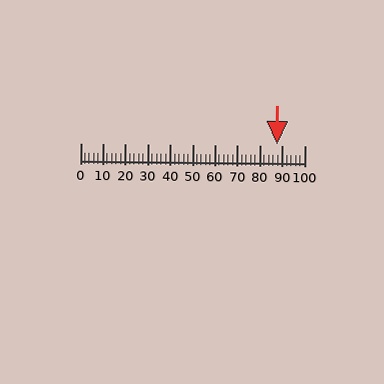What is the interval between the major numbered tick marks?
The major tick marks are spaced 10 units apart.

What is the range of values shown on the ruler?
The ruler shows values from 0 to 100.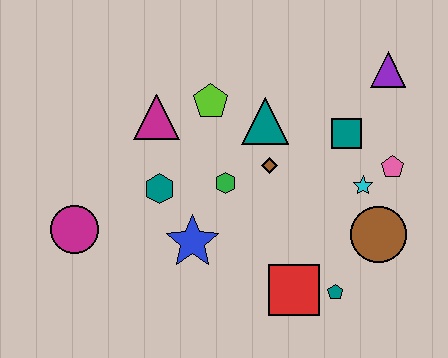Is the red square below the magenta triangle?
Yes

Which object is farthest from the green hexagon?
The purple triangle is farthest from the green hexagon.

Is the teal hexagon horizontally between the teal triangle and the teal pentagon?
No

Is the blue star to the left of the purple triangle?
Yes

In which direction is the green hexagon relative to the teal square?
The green hexagon is to the left of the teal square.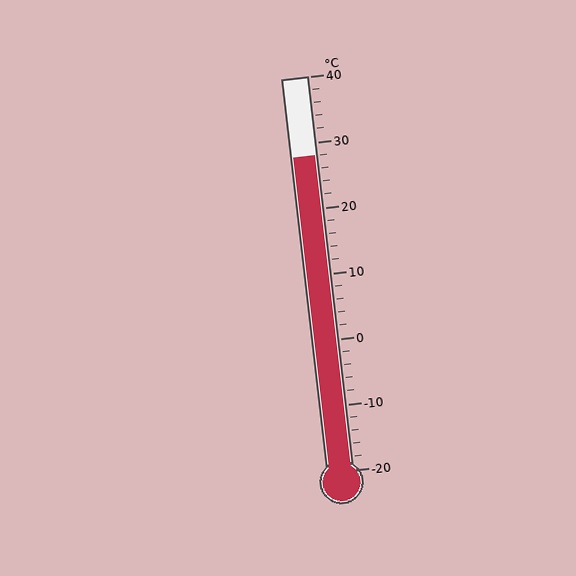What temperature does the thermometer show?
The thermometer shows approximately 28°C.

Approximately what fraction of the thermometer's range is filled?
The thermometer is filled to approximately 80% of its range.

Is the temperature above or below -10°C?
The temperature is above -10°C.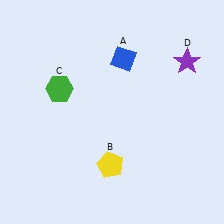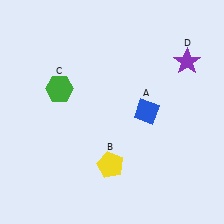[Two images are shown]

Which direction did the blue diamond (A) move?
The blue diamond (A) moved down.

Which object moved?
The blue diamond (A) moved down.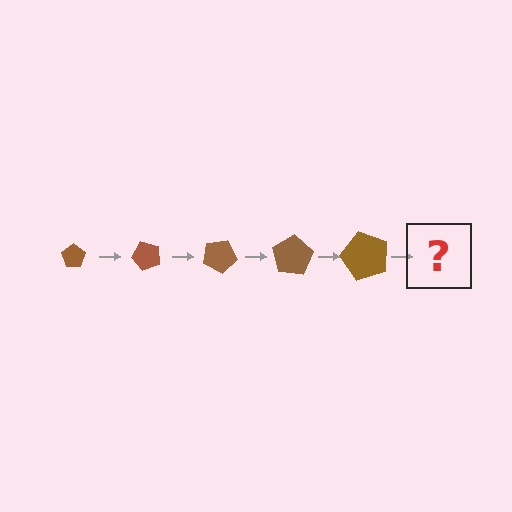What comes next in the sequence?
The next element should be a pentagon, larger than the previous one and rotated 250 degrees from the start.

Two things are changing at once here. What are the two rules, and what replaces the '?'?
The two rules are that the pentagon grows larger each step and it rotates 50 degrees each step. The '?' should be a pentagon, larger than the previous one and rotated 250 degrees from the start.